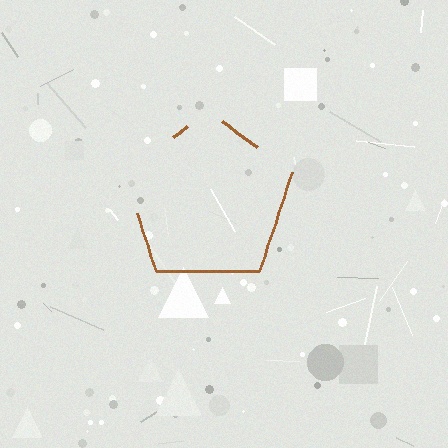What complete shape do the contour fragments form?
The contour fragments form a pentagon.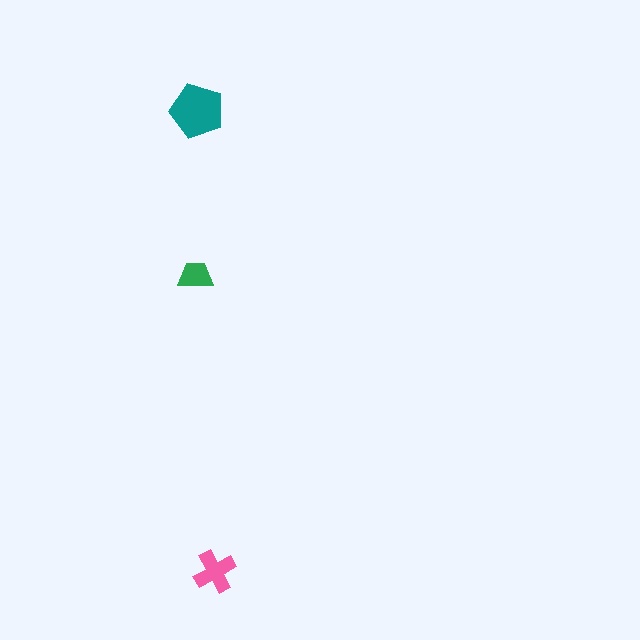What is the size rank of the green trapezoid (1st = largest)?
3rd.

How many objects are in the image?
There are 3 objects in the image.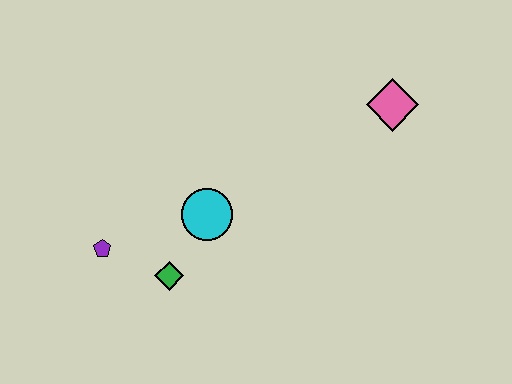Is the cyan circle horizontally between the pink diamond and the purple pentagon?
Yes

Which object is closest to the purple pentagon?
The green diamond is closest to the purple pentagon.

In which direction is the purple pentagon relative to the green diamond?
The purple pentagon is to the left of the green diamond.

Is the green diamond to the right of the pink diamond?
No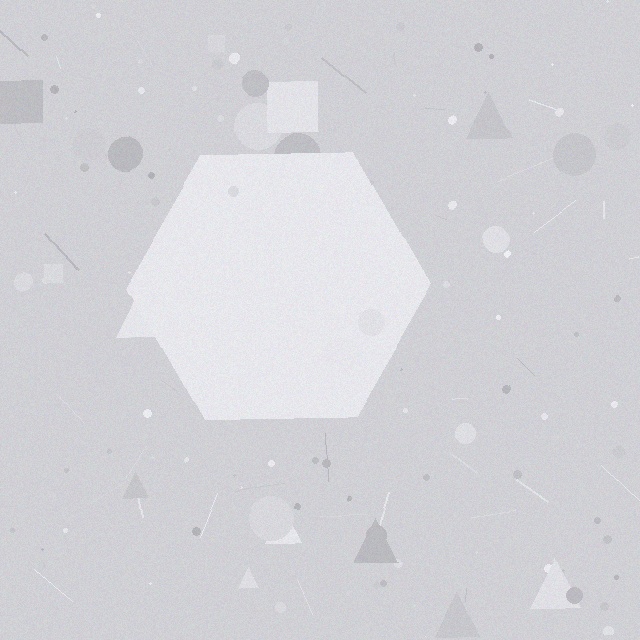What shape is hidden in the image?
A hexagon is hidden in the image.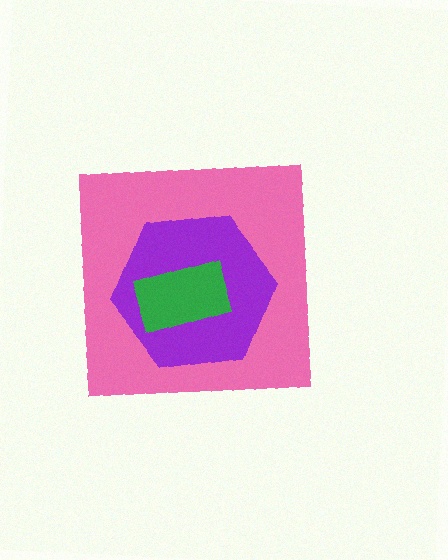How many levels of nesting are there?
3.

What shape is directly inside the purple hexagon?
The green rectangle.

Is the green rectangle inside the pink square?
Yes.